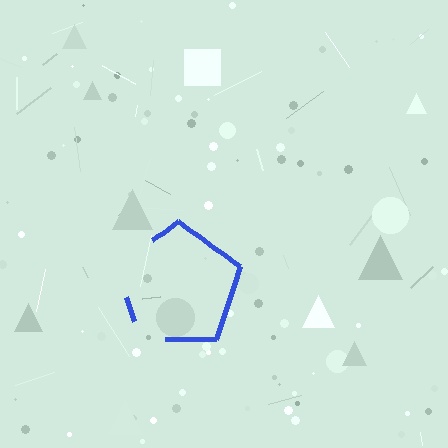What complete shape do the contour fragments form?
The contour fragments form a pentagon.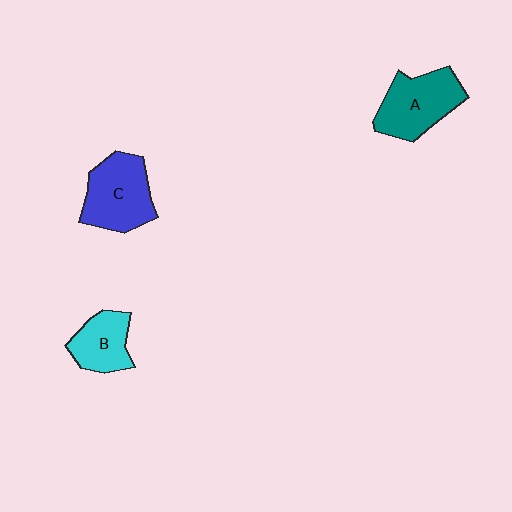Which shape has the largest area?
Shape C (blue).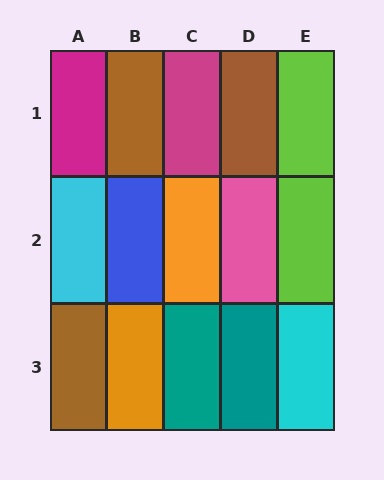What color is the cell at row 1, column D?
Brown.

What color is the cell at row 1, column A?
Magenta.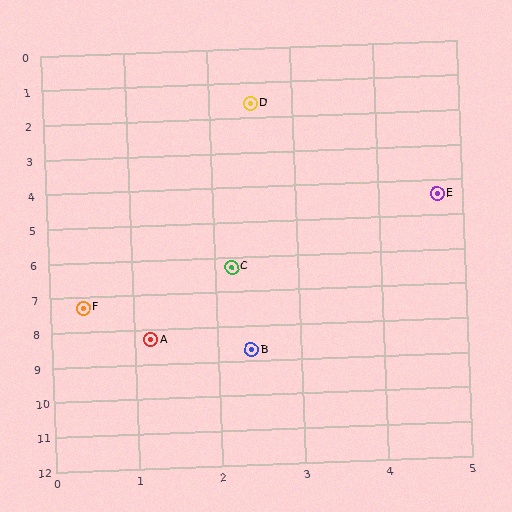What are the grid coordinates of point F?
Point F is at approximately (0.4, 7.3).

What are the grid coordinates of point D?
Point D is at approximately (2.5, 1.6).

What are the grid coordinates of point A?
Point A is at approximately (1.2, 8.3).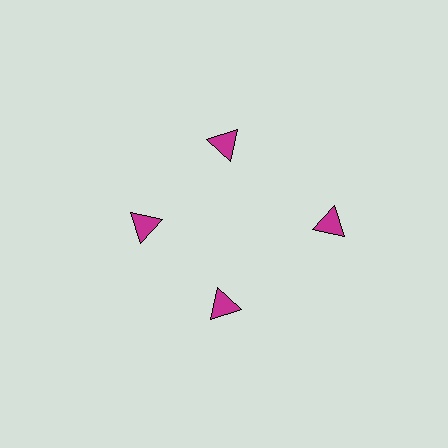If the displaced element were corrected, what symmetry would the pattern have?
It would have 4-fold rotational symmetry — the pattern would map onto itself every 90 degrees.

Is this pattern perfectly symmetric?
No. The 4 magenta triangles are arranged in a ring, but one element near the 3 o'clock position is pushed outward from the center, breaking the 4-fold rotational symmetry.